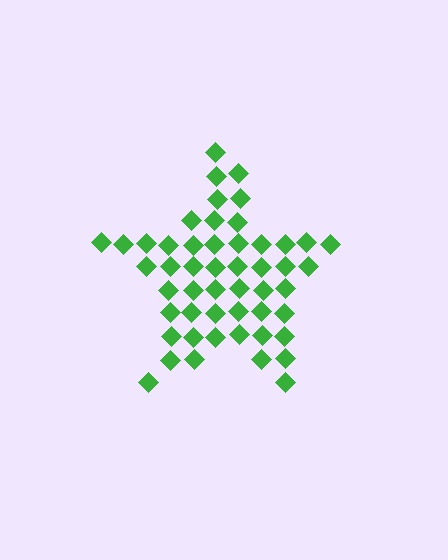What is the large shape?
The large shape is a star.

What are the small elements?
The small elements are diamonds.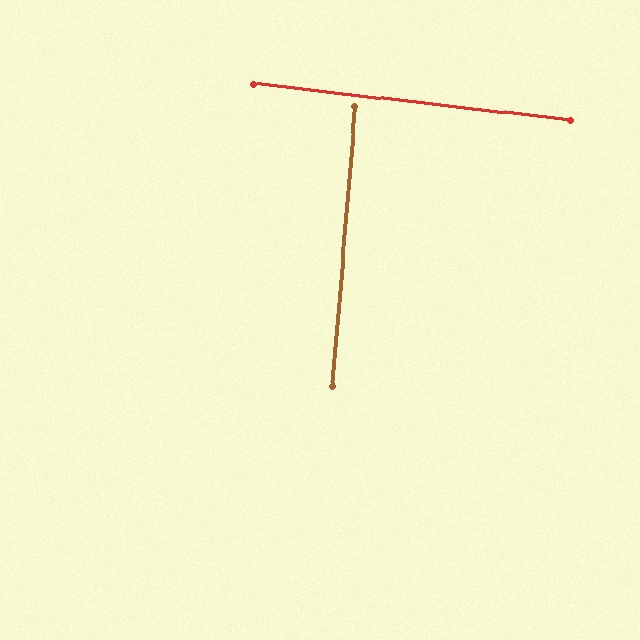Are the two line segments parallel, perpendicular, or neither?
Perpendicular — they meet at approximately 88°.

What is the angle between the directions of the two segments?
Approximately 88 degrees.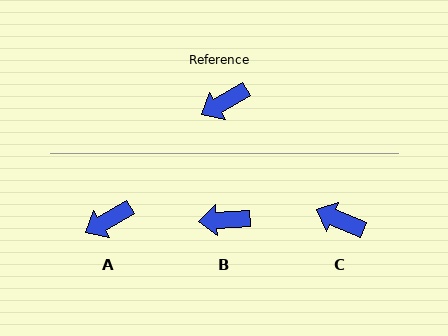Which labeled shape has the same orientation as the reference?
A.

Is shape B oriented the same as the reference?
No, it is off by about 26 degrees.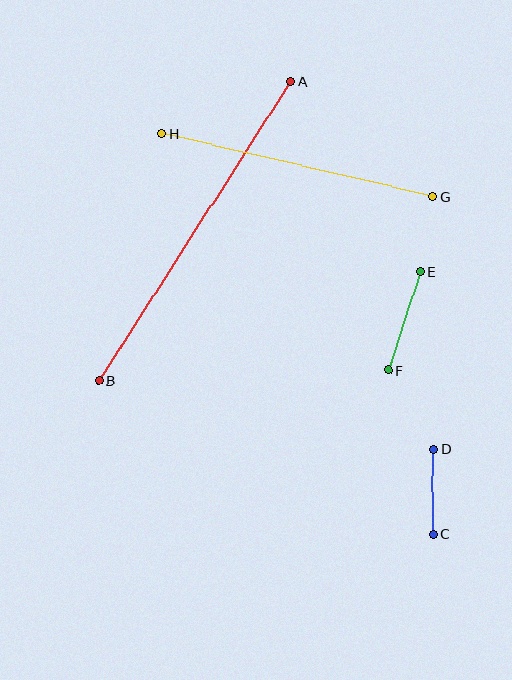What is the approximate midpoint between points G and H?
The midpoint is at approximately (297, 165) pixels.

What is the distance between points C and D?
The distance is approximately 85 pixels.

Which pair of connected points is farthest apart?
Points A and B are farthest apart.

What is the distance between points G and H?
The distance is approximately 277 pixels.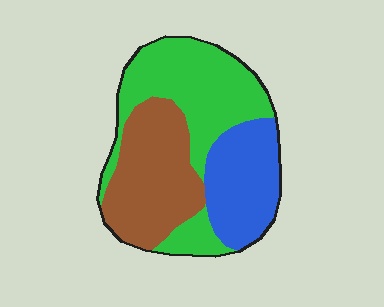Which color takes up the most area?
Green, at roughly 40%.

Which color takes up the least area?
Blue, at roughly 25%.